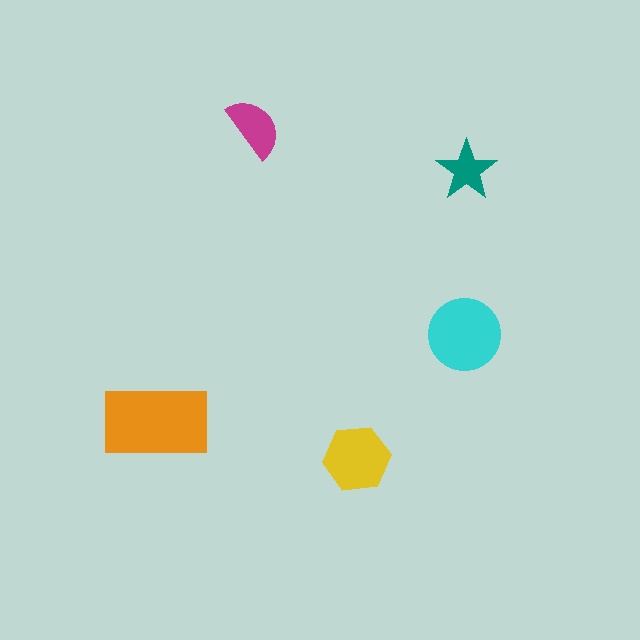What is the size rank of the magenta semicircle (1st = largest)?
4th.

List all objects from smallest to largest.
The teal star, the magenta semicircle, the yellow hexagon, the cyan circle, the orange rectangle.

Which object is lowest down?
The yellow hexagon is bottommost.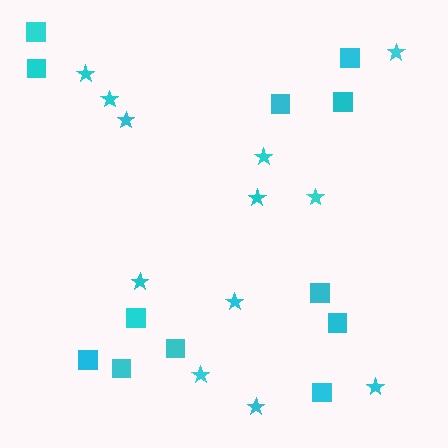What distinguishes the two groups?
There are 2 groups: one group of squares (12) and one group of stars (12).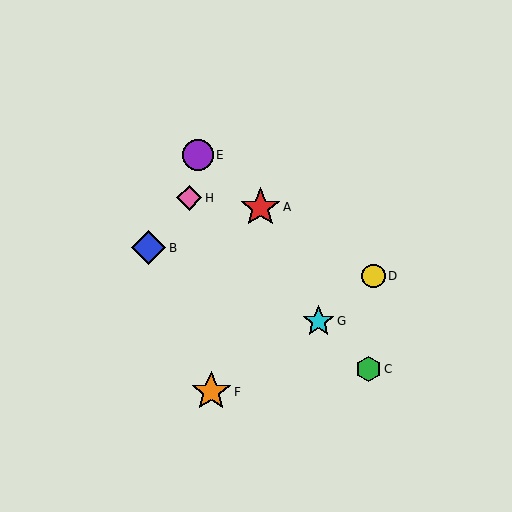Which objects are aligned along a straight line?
Objects C, G, H are aligned along a straight line.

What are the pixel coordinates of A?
Object A is at (260, 207).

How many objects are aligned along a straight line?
3 objects (C, G, H) are aligned along a straight line.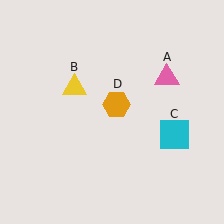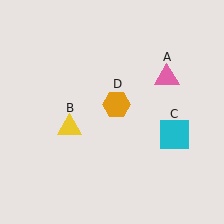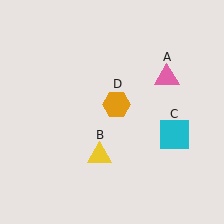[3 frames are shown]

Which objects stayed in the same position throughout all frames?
Pink triangle (object A) and cyan square (object C) and orange hexagon (object D) remained stationary.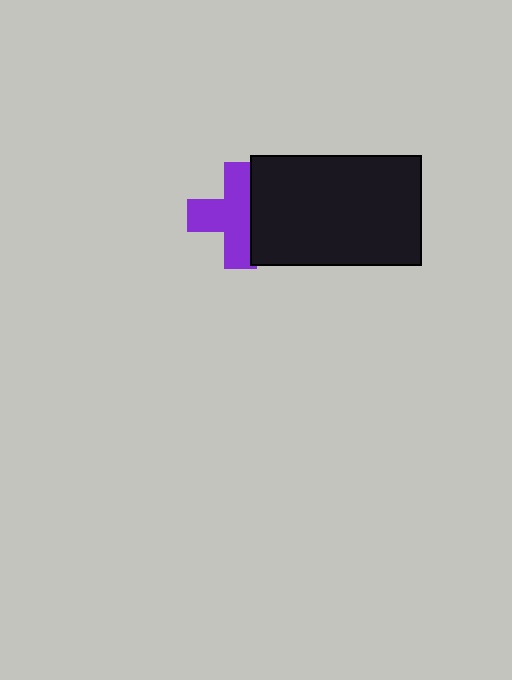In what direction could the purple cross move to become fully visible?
The purple cross could move left. That would shift it out from behind the black rectangle entirely.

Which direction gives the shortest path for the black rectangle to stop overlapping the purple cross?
Moving right gives the shortest separation.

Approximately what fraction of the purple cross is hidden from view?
Roughly 33% of the purple cross is hidden behind the black rectangle.